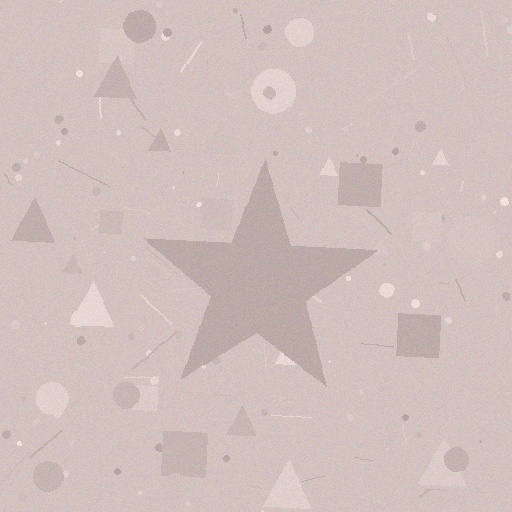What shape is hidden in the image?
A star is hidden in the image.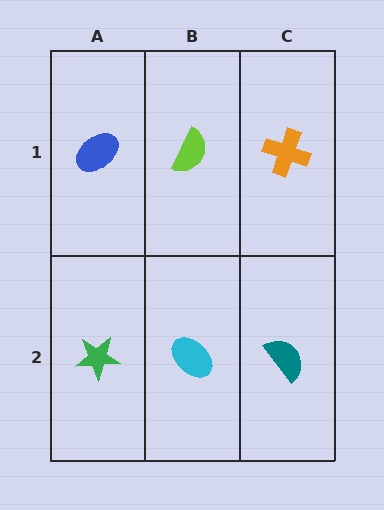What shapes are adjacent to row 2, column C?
An orange cross (row 1, column C), a cyan ellipse (row 2, column B).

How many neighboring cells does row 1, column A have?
2.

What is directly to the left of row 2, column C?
A cyan ellipse.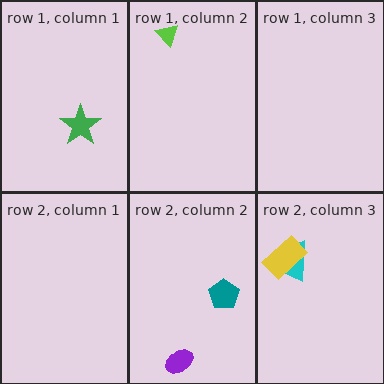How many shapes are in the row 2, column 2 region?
2.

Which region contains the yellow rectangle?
The row 2, column 3 region.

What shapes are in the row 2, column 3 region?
The cyan trapezoid, the yellow rectangle.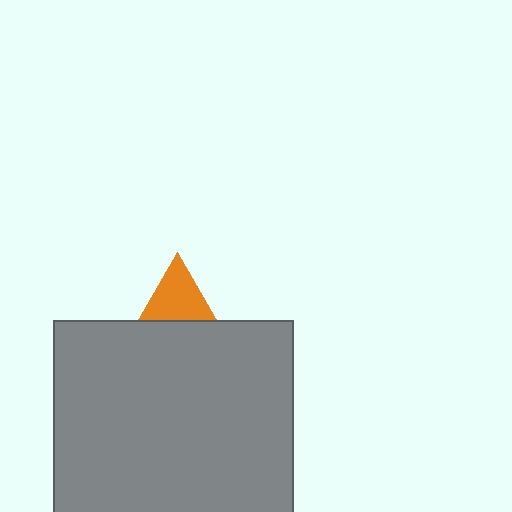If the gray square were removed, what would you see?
You would see the complete orange triangle.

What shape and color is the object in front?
The object in front is a gray square.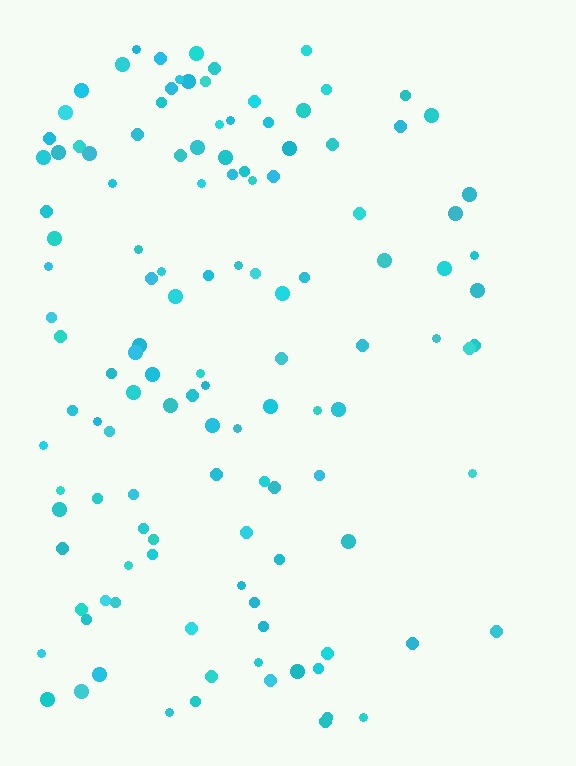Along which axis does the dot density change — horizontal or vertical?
Horizontal.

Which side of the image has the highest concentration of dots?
The left.